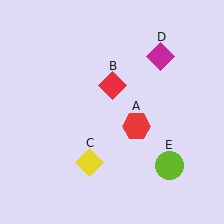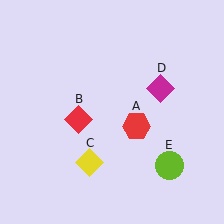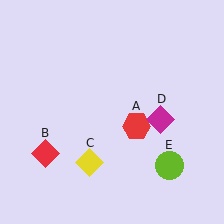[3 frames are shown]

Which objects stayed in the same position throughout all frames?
Red hexagon (object A) and yellow diamond (object C) and lime circle (object E) remained stationary.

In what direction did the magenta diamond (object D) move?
The magenta diamond (object D) moved down.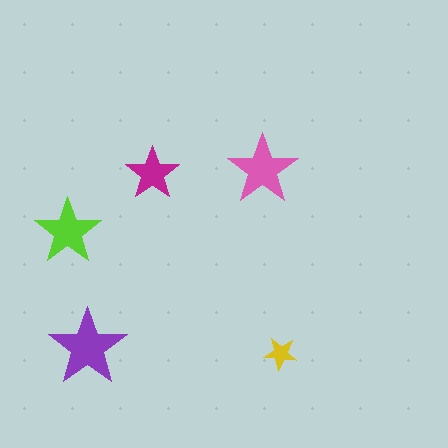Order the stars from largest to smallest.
the purple one, the pink one, the lime one, the magenta one, the yellow one.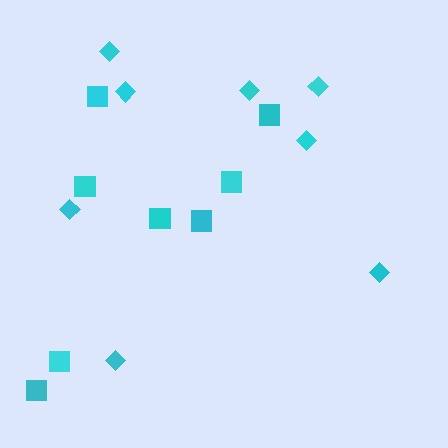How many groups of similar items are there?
There are 2 groups: one group of diamonds (8) and one group of squares (8).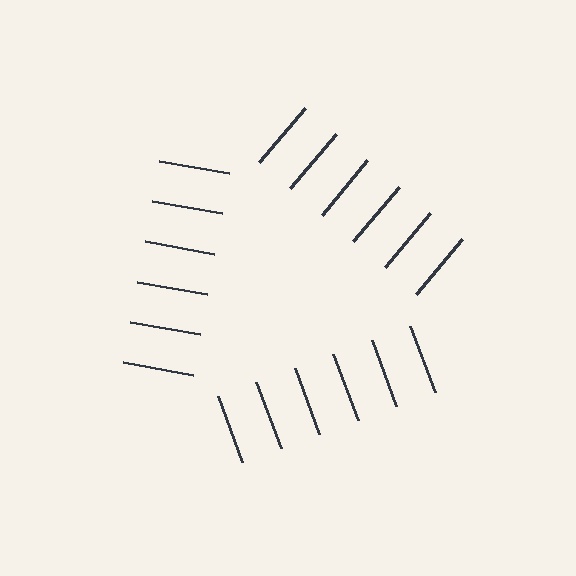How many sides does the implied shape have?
3 sides — the line-ends trace a triangle.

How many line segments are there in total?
18 — 6 along each of the 3 edges.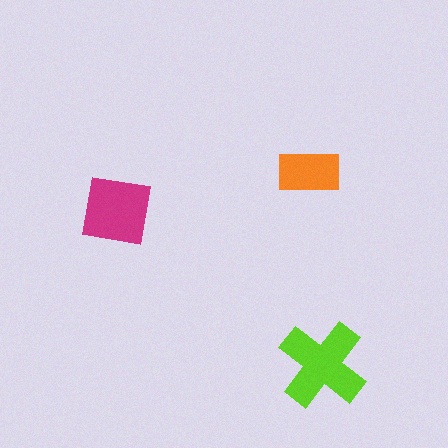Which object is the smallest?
The orange rectangle.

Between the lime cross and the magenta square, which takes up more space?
The lime cross.